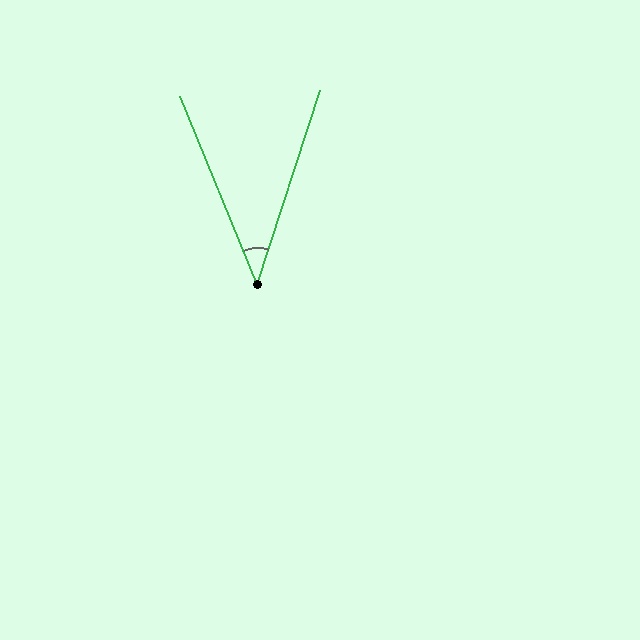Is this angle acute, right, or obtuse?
It is acute.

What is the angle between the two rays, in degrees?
Approximately 40 degrees.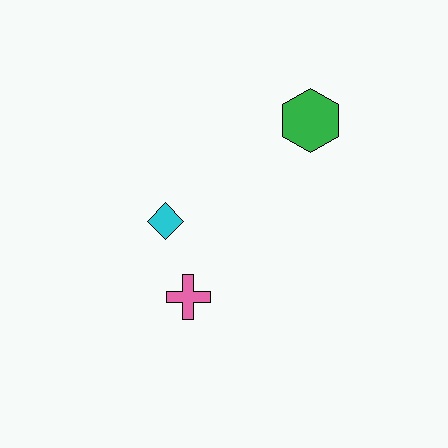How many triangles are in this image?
There are no triangles.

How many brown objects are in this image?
There are no brown objects.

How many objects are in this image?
There are 3 objects.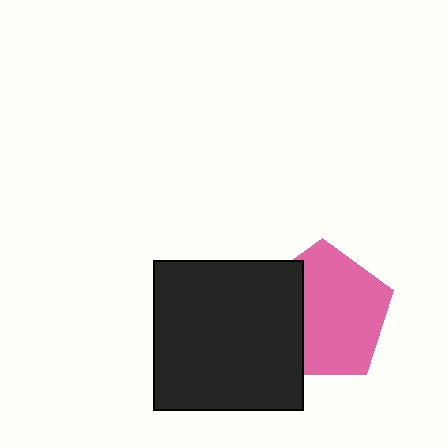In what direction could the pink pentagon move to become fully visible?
The pink pentagon could move right. That would shift it out from behind the black square entirely.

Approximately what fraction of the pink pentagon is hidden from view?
Roughly 32% of the pink pentagon is hidden behind the black square.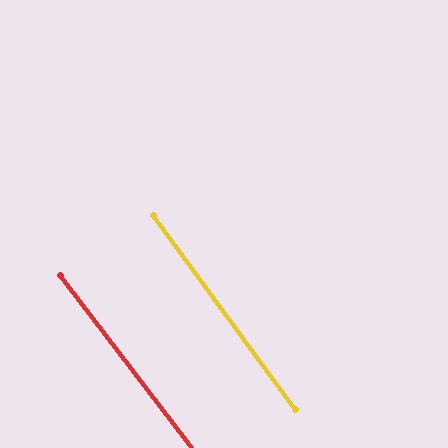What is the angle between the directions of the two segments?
Approximately 1 degree.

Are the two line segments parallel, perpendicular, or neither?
Parallel — their directions differ by only 1.1°.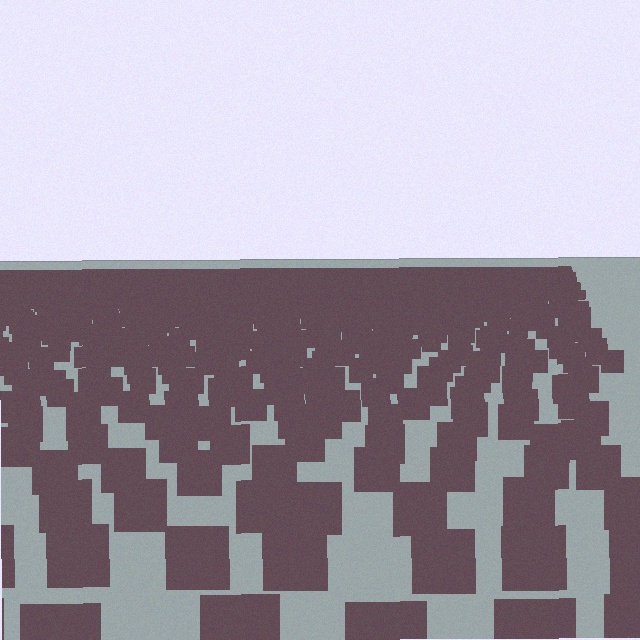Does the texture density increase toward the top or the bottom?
Density increases toward the top.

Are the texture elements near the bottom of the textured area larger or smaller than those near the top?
Larger. Near the bottom, elements are closer to the viewer and appear at a bigger on-screen size.